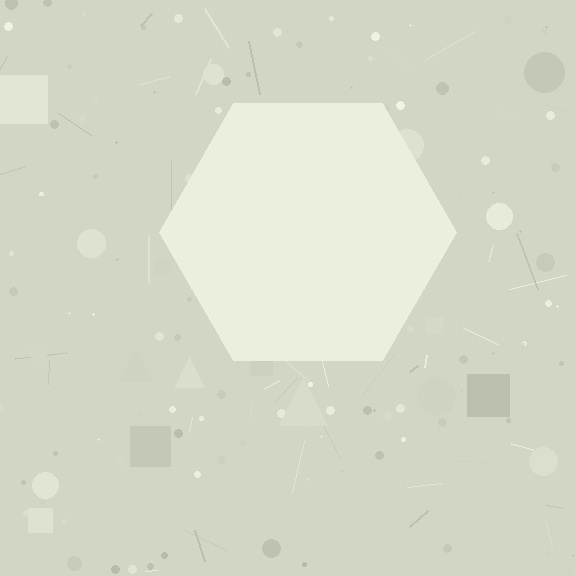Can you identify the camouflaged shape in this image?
The camouflaged shape is a hexagon.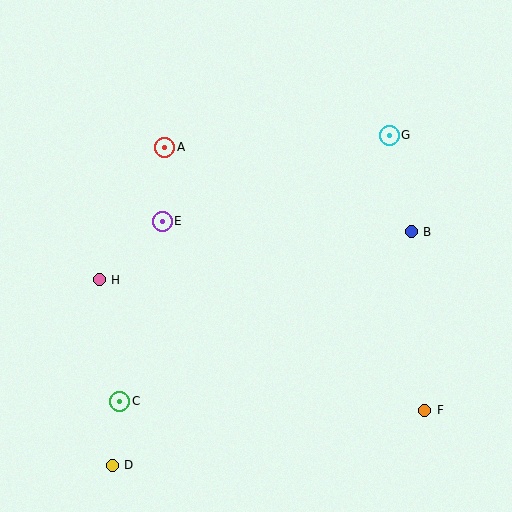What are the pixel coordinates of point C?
Point C is at (120, 401).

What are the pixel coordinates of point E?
Point E is at (162, 221).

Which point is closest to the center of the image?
Point E at (162, 221) is closest to the center.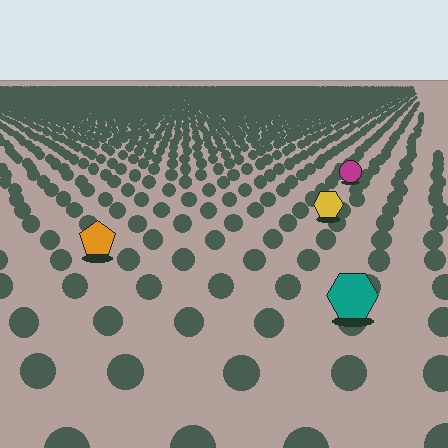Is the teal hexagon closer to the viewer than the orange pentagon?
Yes. The teal hexagon is closer — you can tell from the texture gradient: the ground texture is coarser near it.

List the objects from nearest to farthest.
From nearest to farthest: the teal hexagon, the orange pentagon, the yellow hexagon, the magenta circle.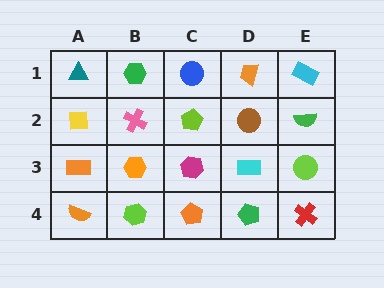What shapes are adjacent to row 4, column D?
A cyan rectangle (row 3, column D), an orange pentagon (row 4, column C), a red cross (row 4, column E).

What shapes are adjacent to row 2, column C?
A blue circle (row 1, column C), a magenta hexagon (row 3, column C), a pink cross (row 2, column B), a brown circle (row 2, column D).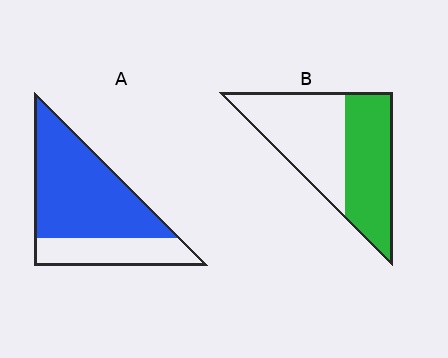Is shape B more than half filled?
Roughly half.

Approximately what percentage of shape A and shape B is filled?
A is approximately 70% and B is approximately 45%.